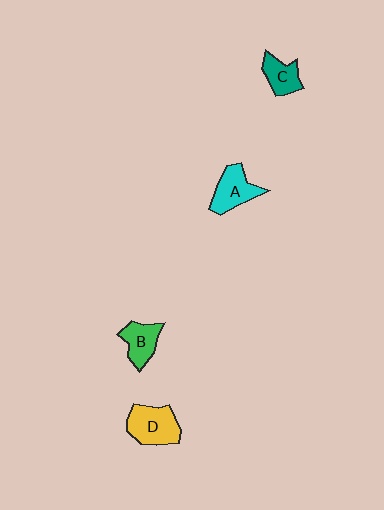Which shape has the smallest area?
Shape C (teal).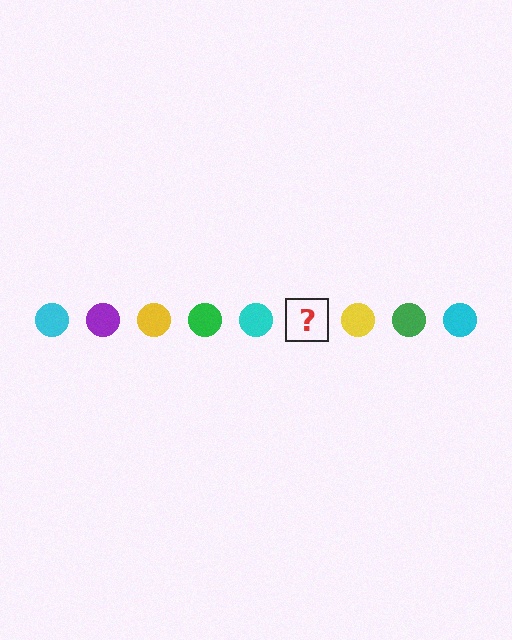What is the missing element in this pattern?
The missing element is a purple circle.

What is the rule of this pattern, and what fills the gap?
The rule is that the pattern cycles through cyan, purple, yellow, green circles. The gap should be filled with a purple circle.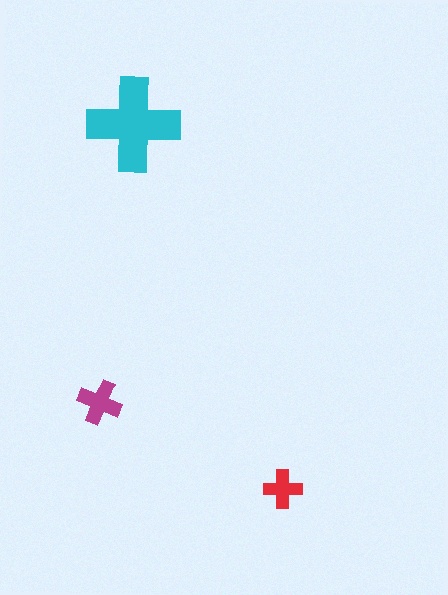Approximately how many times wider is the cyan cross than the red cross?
About 2.5 times wider.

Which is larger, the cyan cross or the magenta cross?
The cyan one.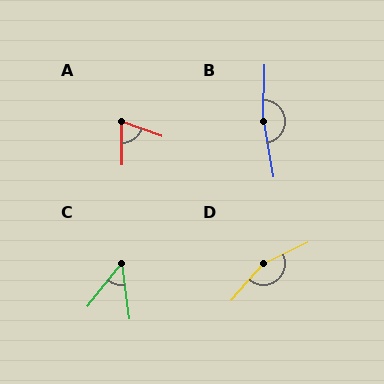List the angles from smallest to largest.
C (46°), A (70°), D (157°), B (169°).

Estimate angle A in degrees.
Approximately 70 degrees.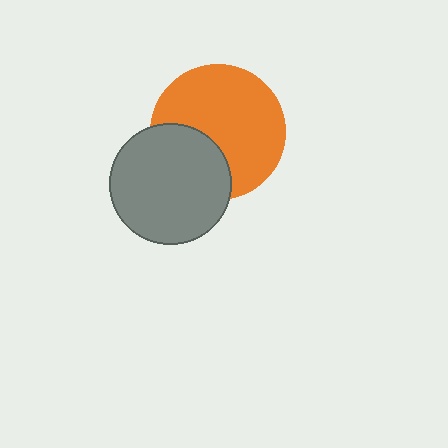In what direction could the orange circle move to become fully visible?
The orange circle could move toward the upper-right. That would shift it out from behind the gray circle entirely.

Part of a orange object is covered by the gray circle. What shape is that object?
It is a circle.